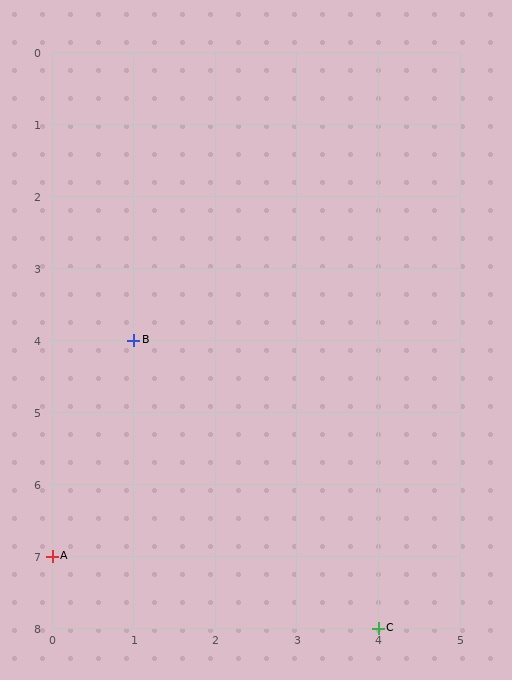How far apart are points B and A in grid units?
Points B and A are 1 column and 3 rows apart (about 3.2 grid units diagonally).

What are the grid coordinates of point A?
Point A is at grid coordinates (0, 7).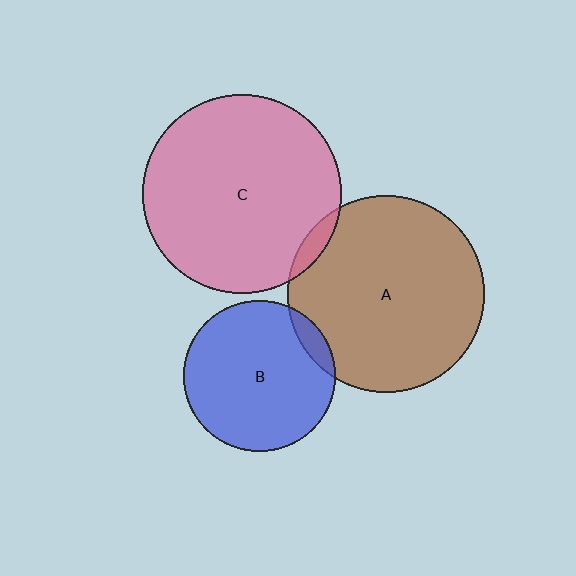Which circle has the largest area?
Circle C (pink).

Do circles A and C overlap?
Yes.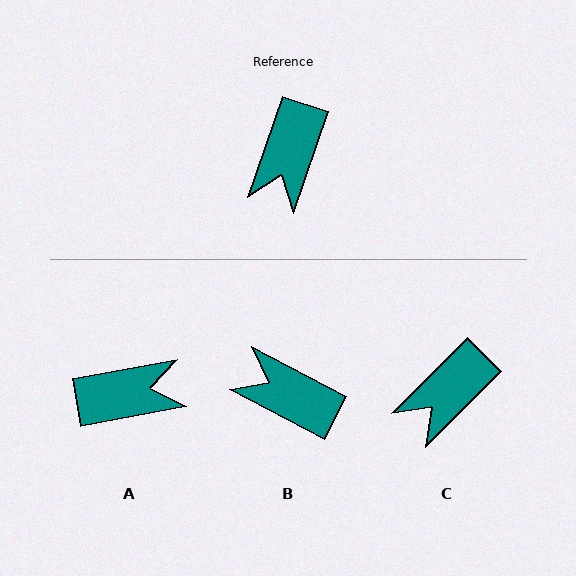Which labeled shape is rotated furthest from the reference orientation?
A, about 119 degrees away.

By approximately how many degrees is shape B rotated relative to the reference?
Approximately 99 degrees clockwise.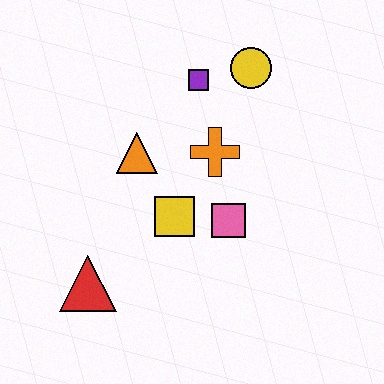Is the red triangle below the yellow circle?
Yes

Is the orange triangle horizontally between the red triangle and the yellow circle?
Yes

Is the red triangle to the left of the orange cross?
Yes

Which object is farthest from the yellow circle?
The red triangle is farthest from the yellow circle.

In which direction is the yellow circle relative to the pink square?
The yellow circle is above the pink square.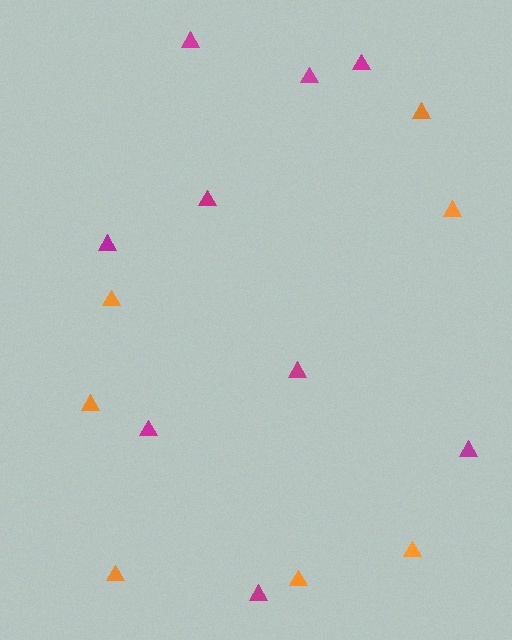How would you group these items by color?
There are 2 groups: one group of magenta triangles (9) and one group of orange triangles (7).